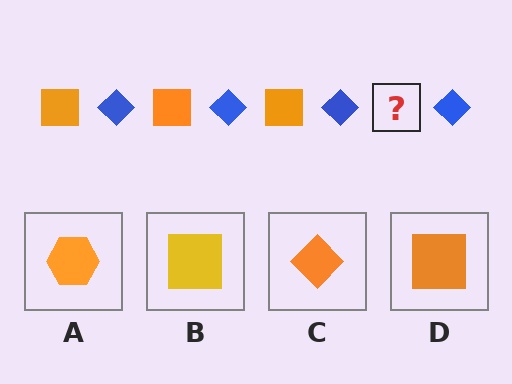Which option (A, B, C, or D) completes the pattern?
D.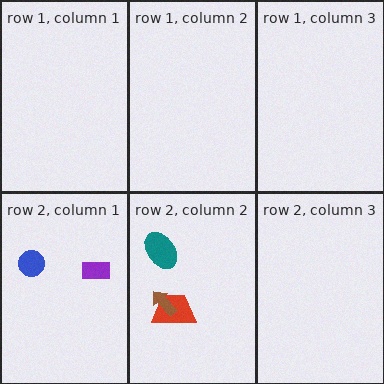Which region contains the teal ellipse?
The row 2, column 2 region.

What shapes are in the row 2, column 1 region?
The blue circle, the purple rectangle.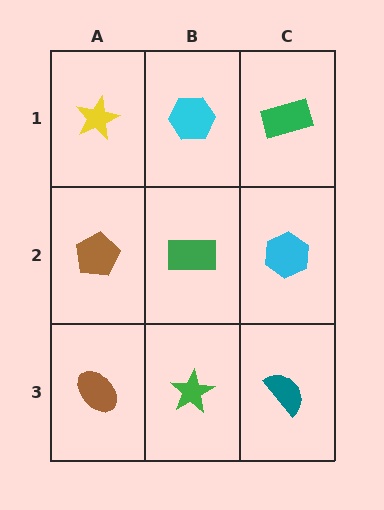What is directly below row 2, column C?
A teal semicircle.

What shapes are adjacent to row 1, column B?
A green rectangle (row 2, column B), a yellow star (row 1, column A), a green rectangle (row 1, column C).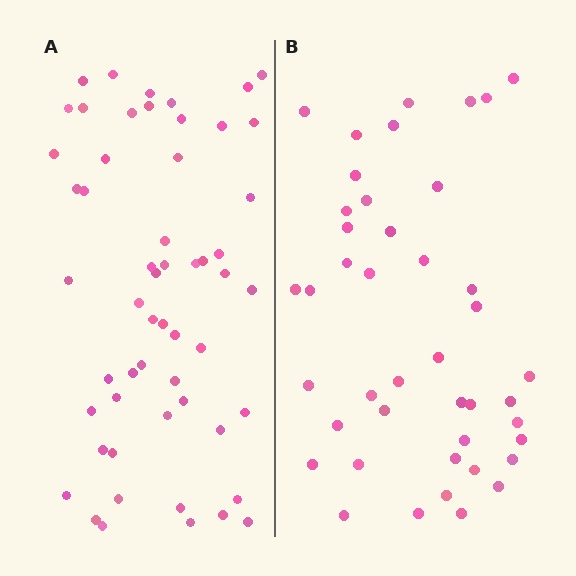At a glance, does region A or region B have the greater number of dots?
Region A (the left region) has more dots.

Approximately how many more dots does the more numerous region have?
Region A has roughly 12 or so more dots than region B.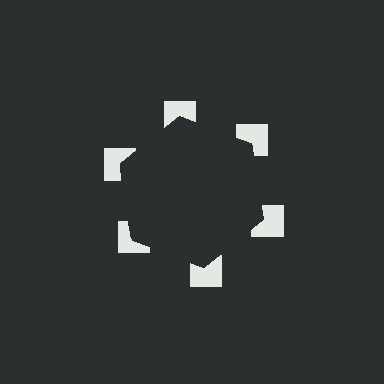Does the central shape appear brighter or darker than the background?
It typically appears slightly darker than the background, even though no actual brightness change is drawn.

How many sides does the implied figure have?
6 sides.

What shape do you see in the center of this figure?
An illusory hexagon — its edges are inferred from the aligned wedge cuts in the notched squares, not physically drawn.